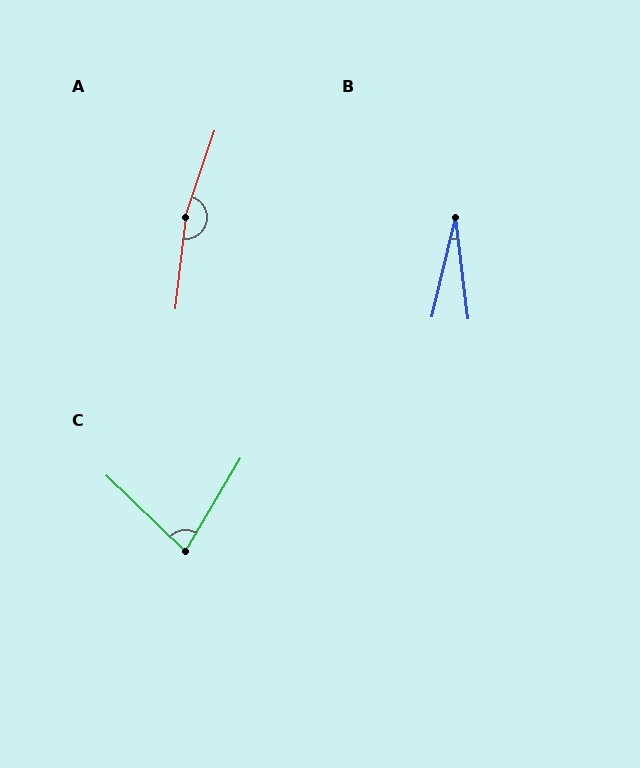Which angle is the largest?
A, at approximately 168 degrees.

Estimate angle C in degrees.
Approximately 77 degrees.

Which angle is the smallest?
B, at approximately 20 degrees.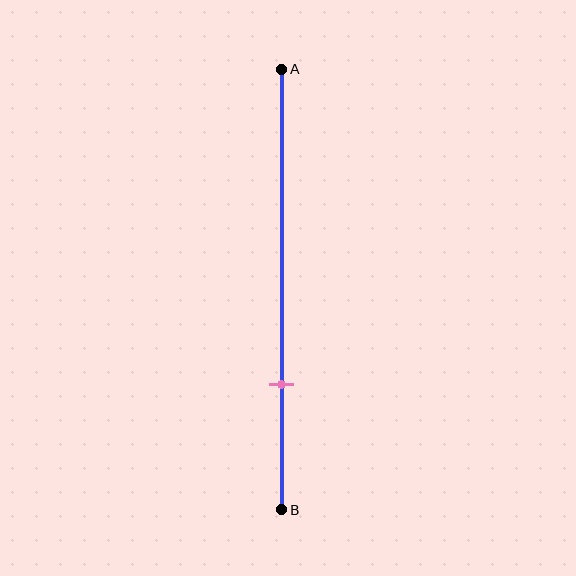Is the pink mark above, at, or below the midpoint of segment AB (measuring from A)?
The pink mark is below the midpoint of segment AB.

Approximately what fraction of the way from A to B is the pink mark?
The pink mark is approximately 70% of the way from A to B.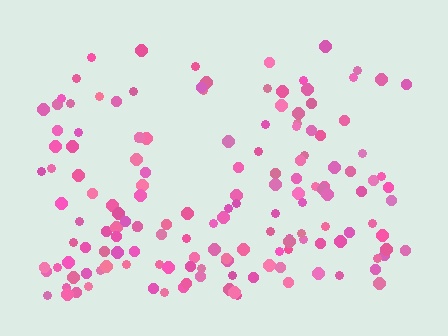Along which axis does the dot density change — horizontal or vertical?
Vertical.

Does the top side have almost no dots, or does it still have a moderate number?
Still a moderate number, just noticeably fewer than the bottom.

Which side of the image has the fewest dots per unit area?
The top.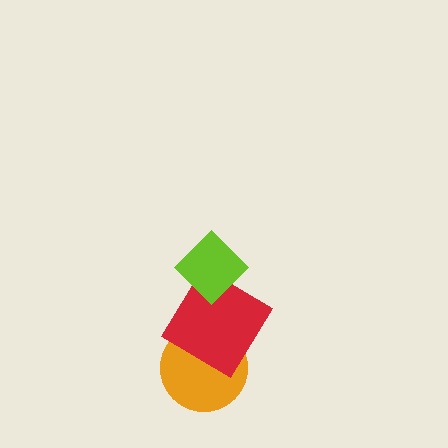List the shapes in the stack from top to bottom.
From top to bottom: the lime diamond, the red diamond, the orange circle.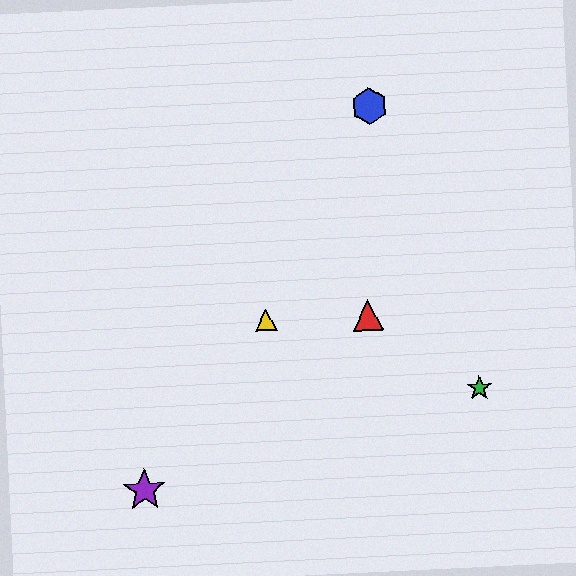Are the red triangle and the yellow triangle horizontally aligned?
Yes, both are at y≈315.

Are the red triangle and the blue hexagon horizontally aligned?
No, the red triangle is at y≈315 and the blue hexagon is at y≈106.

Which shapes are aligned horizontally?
The red triangle, the yellow triangle are aligned horizontally.